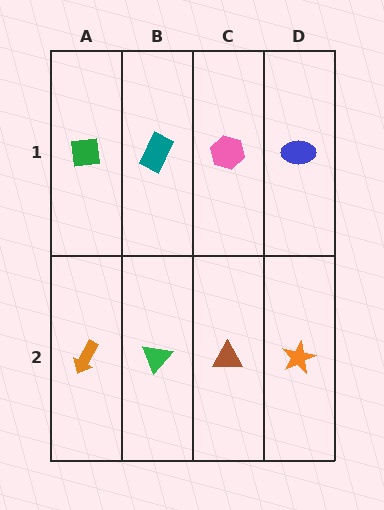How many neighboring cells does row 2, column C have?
3.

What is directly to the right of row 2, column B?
A brown triangle.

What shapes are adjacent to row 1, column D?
An orange star (row 2, column D), a pink hexagon (row 1, column C).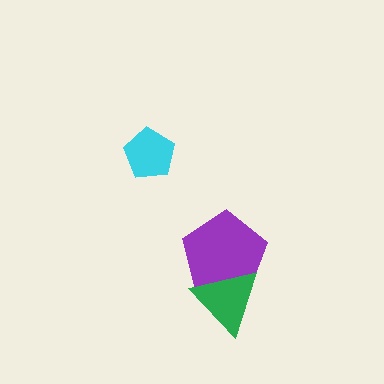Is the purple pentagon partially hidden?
Yes, it is partially covered by another shape.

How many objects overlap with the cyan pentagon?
0 objects overlap with the cyan pentagon.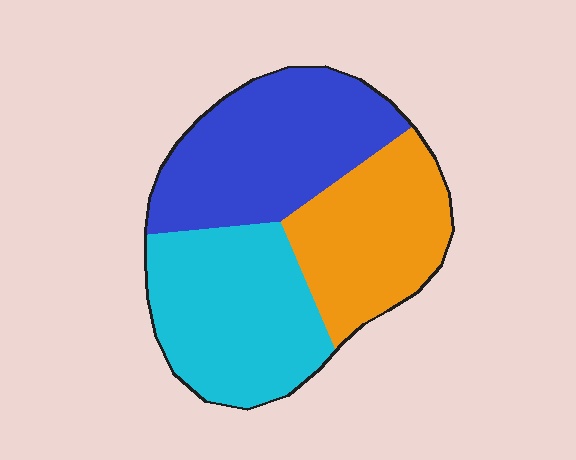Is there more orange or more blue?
Blue.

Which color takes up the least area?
Orange, at roughly 30%.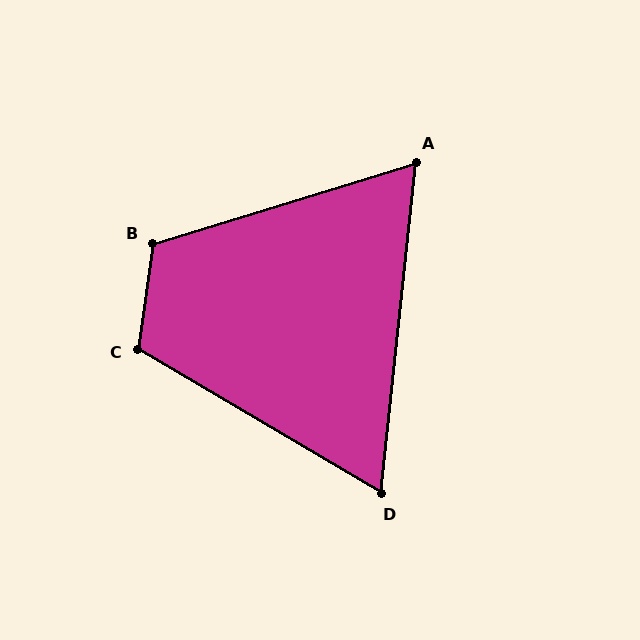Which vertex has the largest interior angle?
B, at approximately 115 degrees.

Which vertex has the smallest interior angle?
D, at approximately 65 degrees.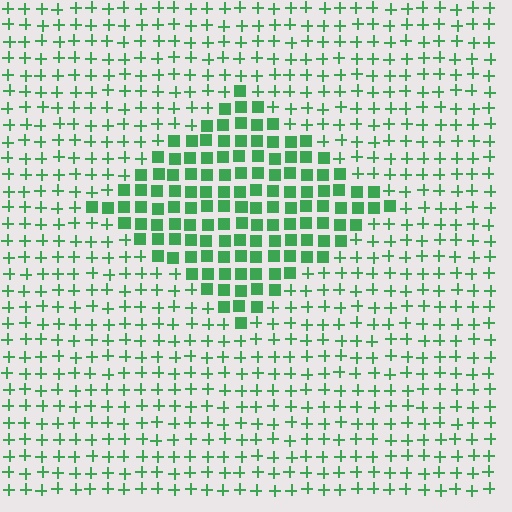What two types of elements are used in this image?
The image uses squares inside the diamond region and plus signs outside it.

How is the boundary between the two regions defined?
The boundary is defined by a change in element shape: squares inside vs. plus signs outside. All elements share the same color and spacing.